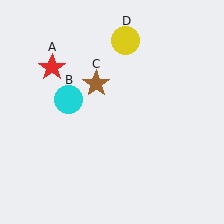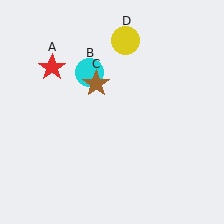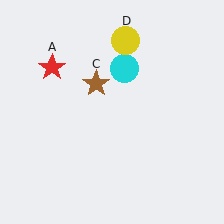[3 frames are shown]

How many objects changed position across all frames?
1 object changed position: cyan circle (object B).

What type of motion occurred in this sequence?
The cyan circle (object B) rotated clockwise around the center of the scene.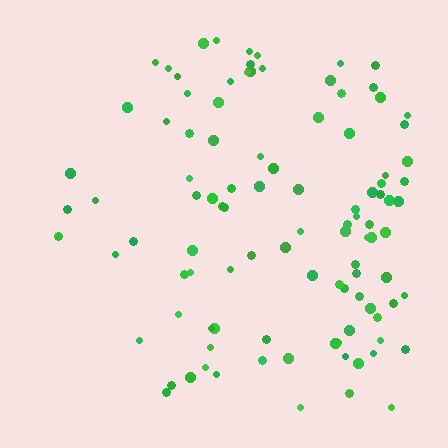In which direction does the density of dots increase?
From left to right, with the right side densest.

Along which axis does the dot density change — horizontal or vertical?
Horizontal.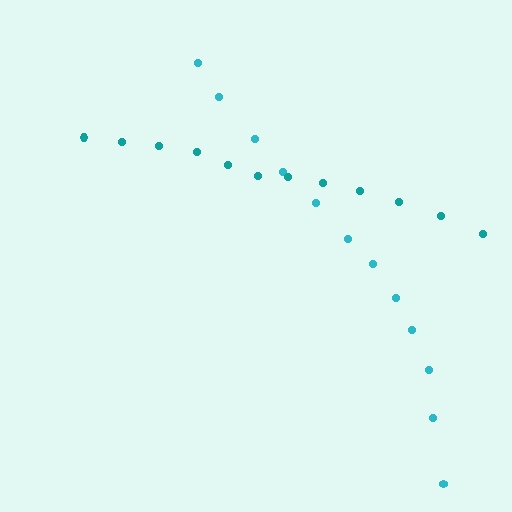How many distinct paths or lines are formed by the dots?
There are 2 distinct paths.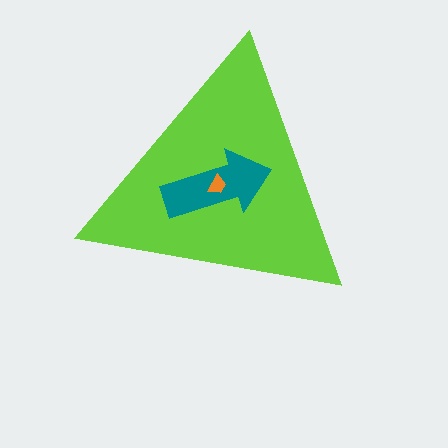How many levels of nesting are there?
3.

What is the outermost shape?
The lime triangle.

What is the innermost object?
The orange trapezoid.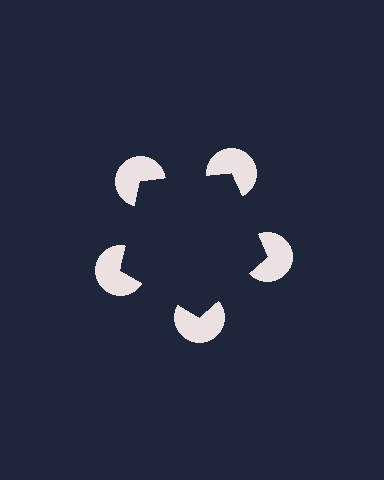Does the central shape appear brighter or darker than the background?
It typically appears slightly darker than the background, even though no actual brightness change is drawn.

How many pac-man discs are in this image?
There are 5 — one at each vertex of the illusory pentagon.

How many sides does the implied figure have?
5 sides.